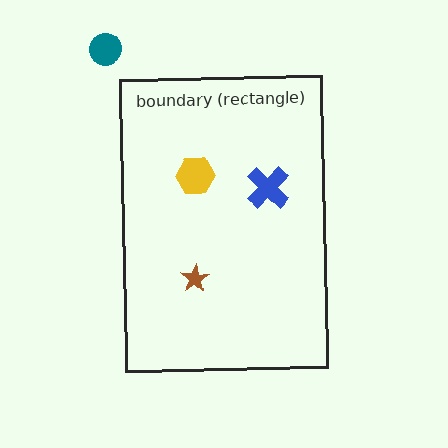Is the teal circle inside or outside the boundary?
Outside.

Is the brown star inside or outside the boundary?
Inside.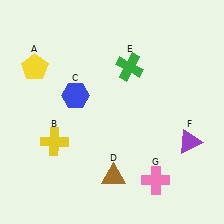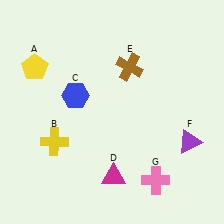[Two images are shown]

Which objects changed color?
D changed from brown to magenta. E changed from green to brown.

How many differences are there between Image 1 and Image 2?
There are 2 differences between the two images.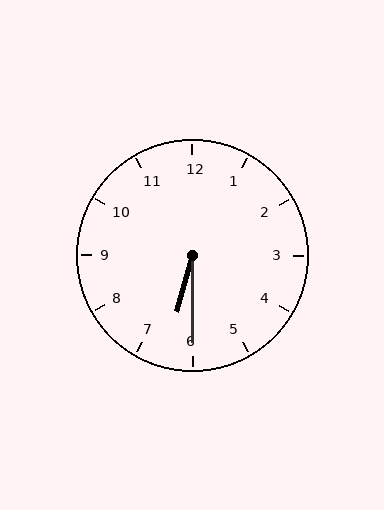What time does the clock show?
6:30.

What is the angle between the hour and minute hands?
Approximately 15 degrees.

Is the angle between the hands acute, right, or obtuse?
It is acute.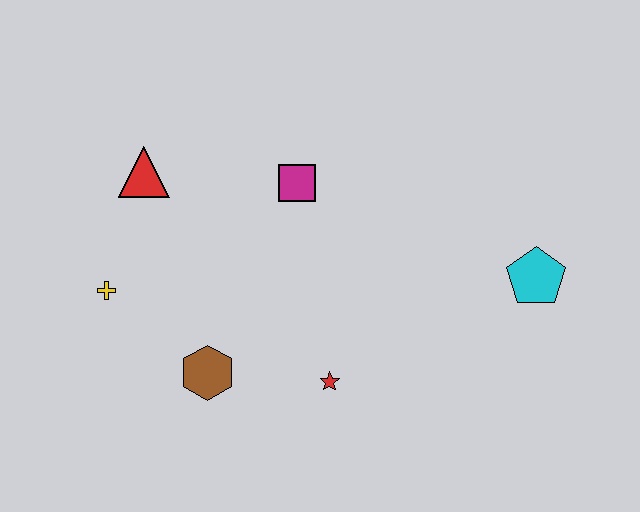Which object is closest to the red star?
The brown hexagon is closest to the red star.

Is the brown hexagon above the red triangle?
No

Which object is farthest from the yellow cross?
The cyan pentagon is farthest from the yellow cross.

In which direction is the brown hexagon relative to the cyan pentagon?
The brown hexagon is to the left of the cyan pentagon.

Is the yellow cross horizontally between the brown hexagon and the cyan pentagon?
No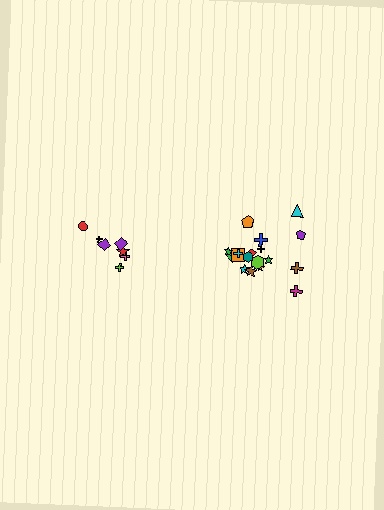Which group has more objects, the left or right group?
The right group.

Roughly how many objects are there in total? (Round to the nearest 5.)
Roughly 25 objects in total.